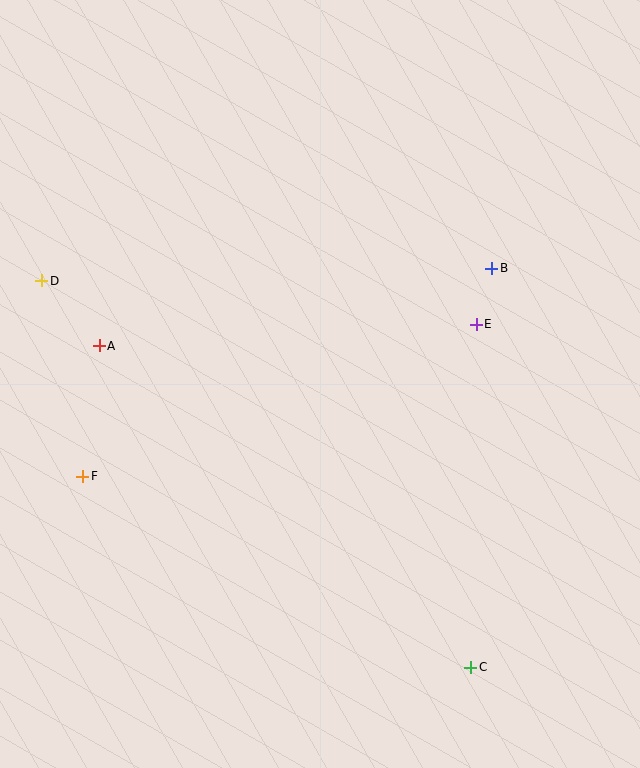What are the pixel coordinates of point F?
Point F is at (83, 476).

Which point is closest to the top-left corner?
Point D is closest to the top-left corner.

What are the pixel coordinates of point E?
Point E is at (476, 324).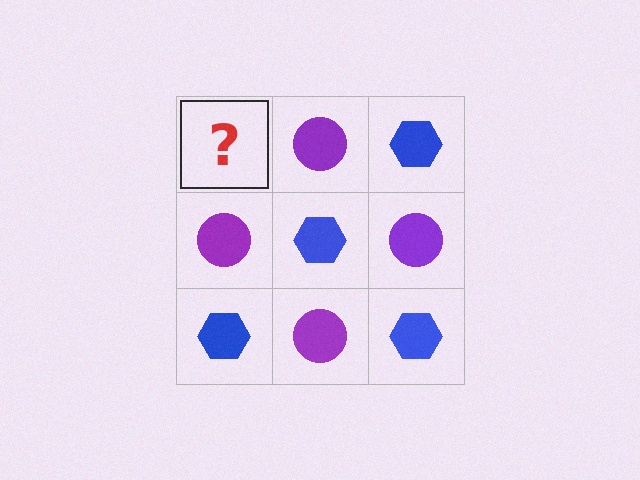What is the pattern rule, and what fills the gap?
The rule is that it alternates blue hexagon and purple circle in a checkerboard pattern. The gap should be filled with a blue hexagon.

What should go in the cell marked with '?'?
The missing cell should contain a blue hexagon.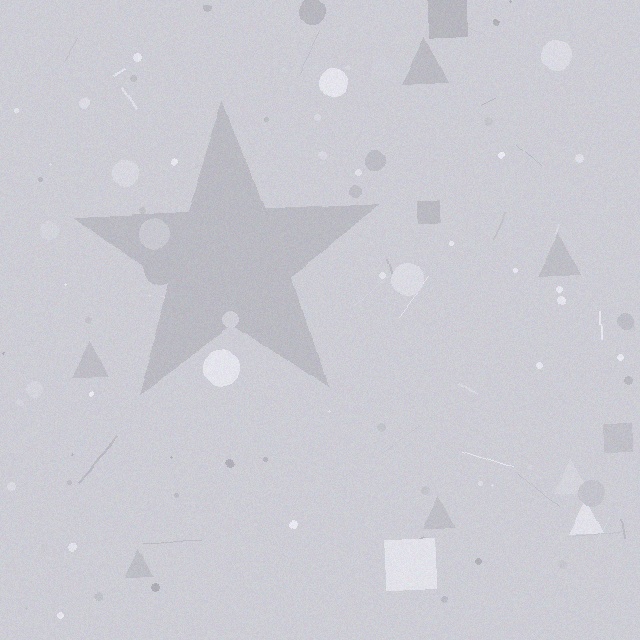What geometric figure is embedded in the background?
A star is embedded in the background.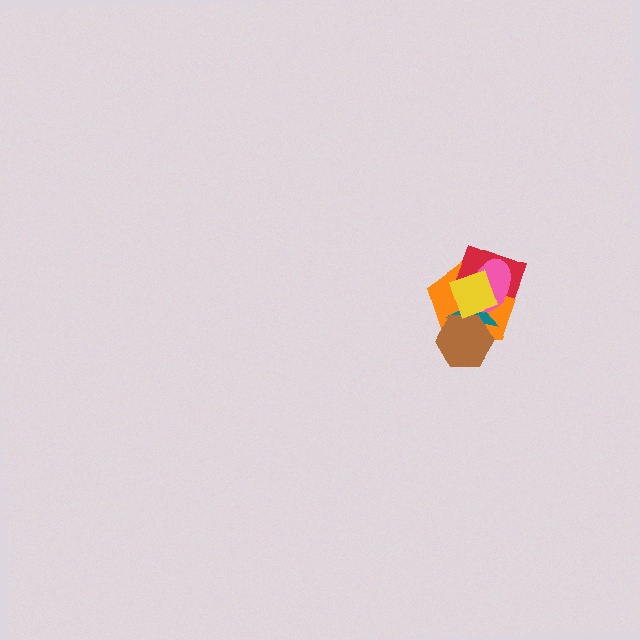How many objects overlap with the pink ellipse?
4 objects overlap with the pink ellipse.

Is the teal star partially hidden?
Yes, it is partially covered by another shape.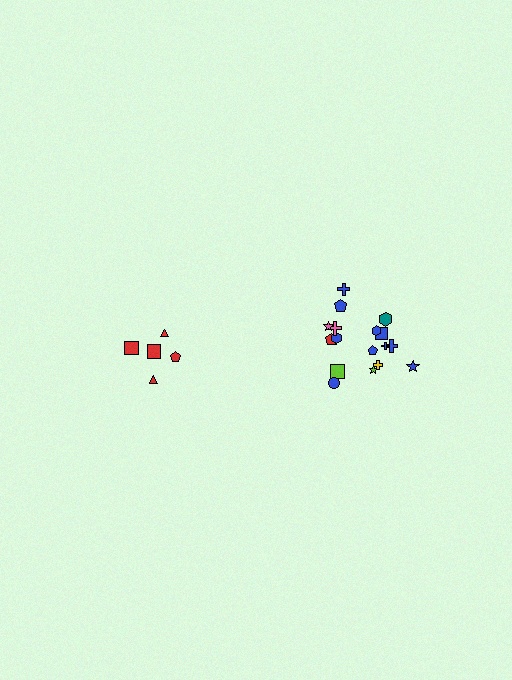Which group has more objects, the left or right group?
The right group.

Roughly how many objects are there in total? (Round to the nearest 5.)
Roughly 25 objects in total.